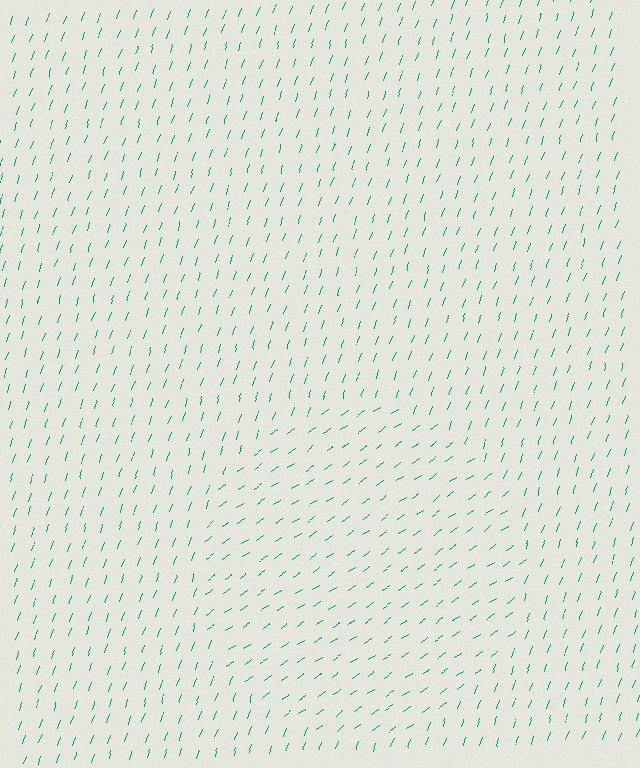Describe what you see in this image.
The image is filled with small teal line segments. A circle region in the image has lines oriented differently from the surrounding lines, creating a visible texture boundary.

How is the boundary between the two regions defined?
The boundary is defined purely by a change in line orientation (approximately 35 degrees difference). All lines are the same color and thickness.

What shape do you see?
I see a circle.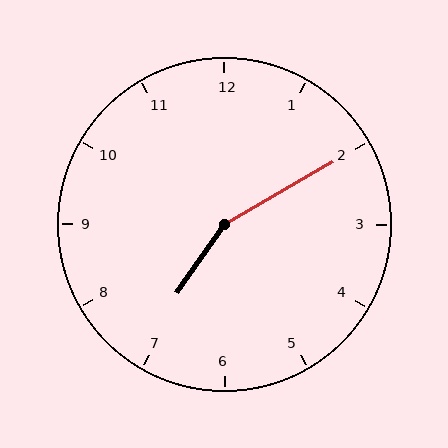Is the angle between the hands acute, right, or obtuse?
It is obtuse.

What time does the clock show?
7:10.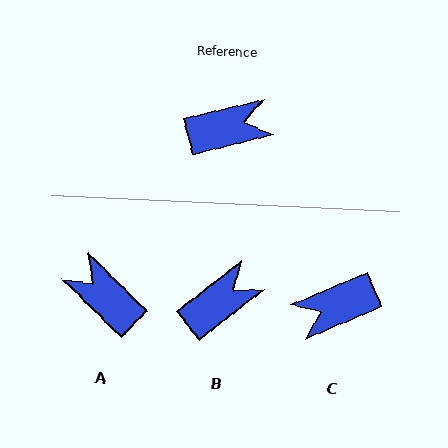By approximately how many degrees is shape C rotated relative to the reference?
Approximately 171 degrees clockwise.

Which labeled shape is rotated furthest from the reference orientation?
C, about 171 degrees away.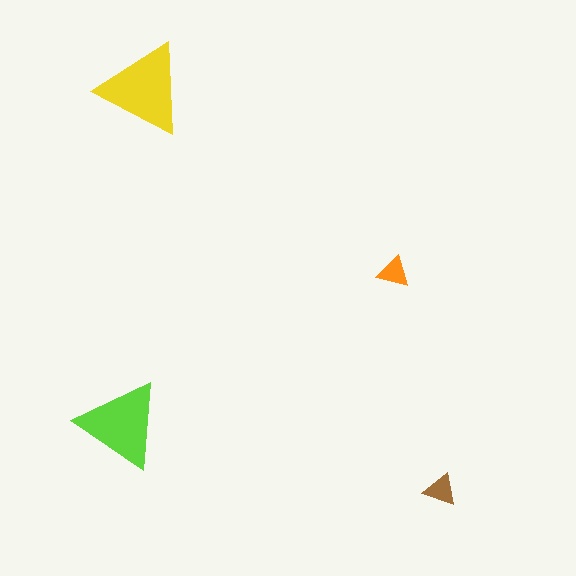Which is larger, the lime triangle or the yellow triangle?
The yellow one.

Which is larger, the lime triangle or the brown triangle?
The lime one.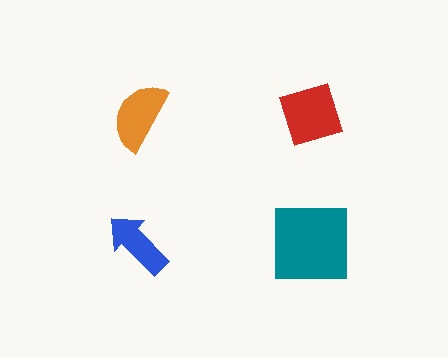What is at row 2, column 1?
A blue arrow.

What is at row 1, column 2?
A red diamond.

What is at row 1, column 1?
An orange semicircle.